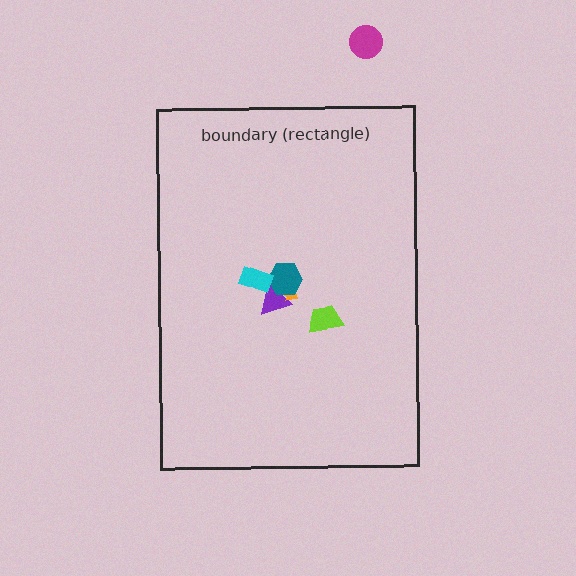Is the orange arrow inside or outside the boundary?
Inside.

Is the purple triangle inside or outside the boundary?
Inside.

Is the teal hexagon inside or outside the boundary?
Inside.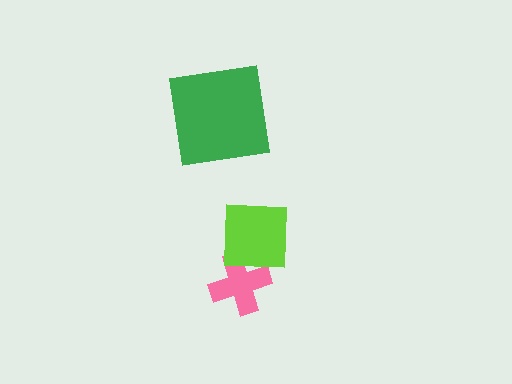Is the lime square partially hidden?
No, no other shape covers it.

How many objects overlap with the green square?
0 objects overlap with the green square.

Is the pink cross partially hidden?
Yes, it is partially covered by another shape.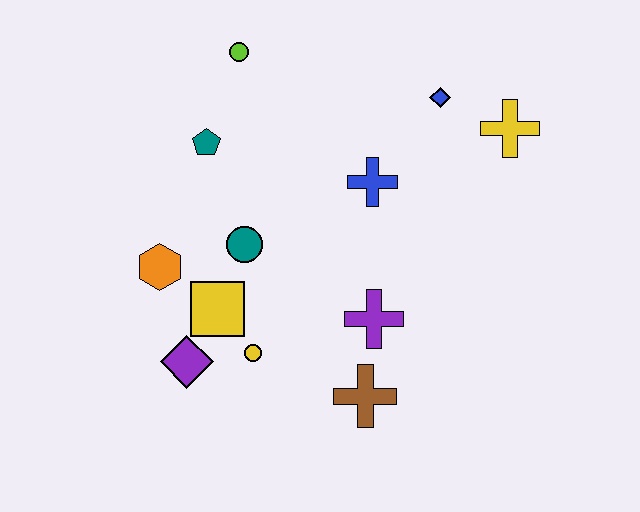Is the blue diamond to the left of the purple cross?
No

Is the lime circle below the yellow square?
No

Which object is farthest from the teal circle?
The yellow cross is farthest from the teal circle.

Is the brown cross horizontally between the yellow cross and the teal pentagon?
Yes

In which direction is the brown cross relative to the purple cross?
The brown cross is below the purple cross.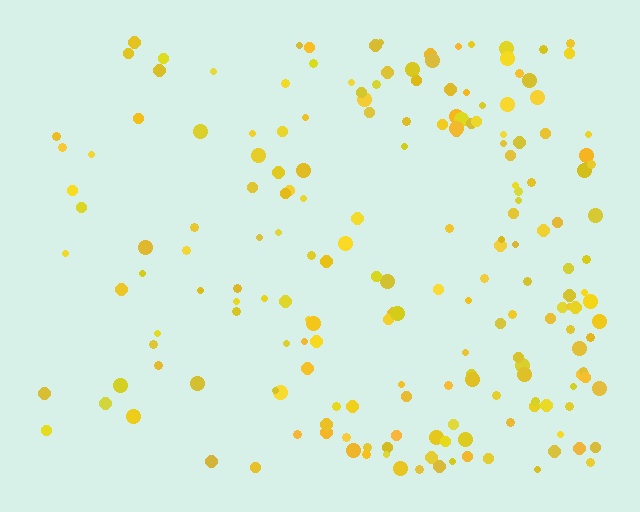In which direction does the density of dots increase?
From left to right, with the right side densest.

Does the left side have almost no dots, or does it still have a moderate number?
Still a moderate number, just noticeably fewer than the right.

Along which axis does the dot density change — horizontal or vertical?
Horizontal.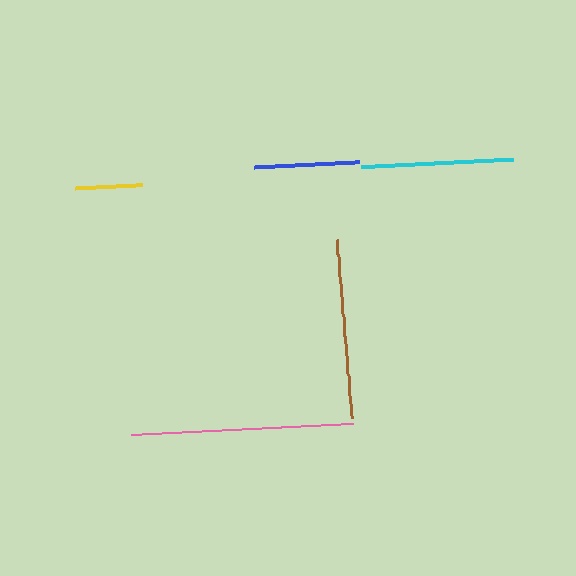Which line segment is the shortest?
The yellow line is the shortest at approximately 68 pixels.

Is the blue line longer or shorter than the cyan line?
The cyan line is longer than the blue line.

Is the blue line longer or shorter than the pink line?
The pink line is longer than the blue line.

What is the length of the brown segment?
The brown segment is approximately 179 pixels long.